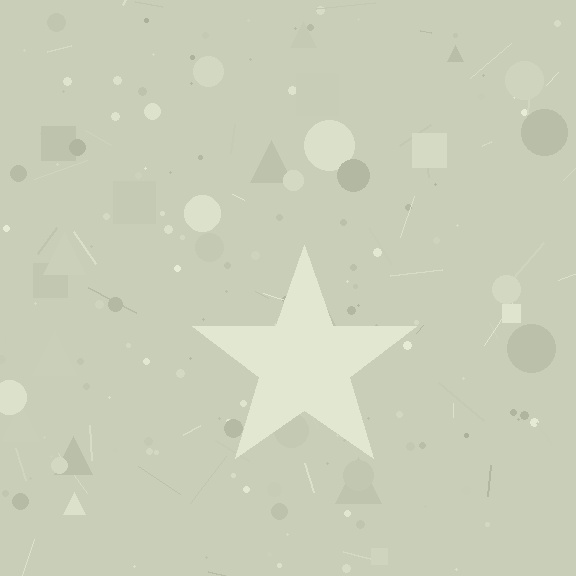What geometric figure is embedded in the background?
A star is embedded in the background.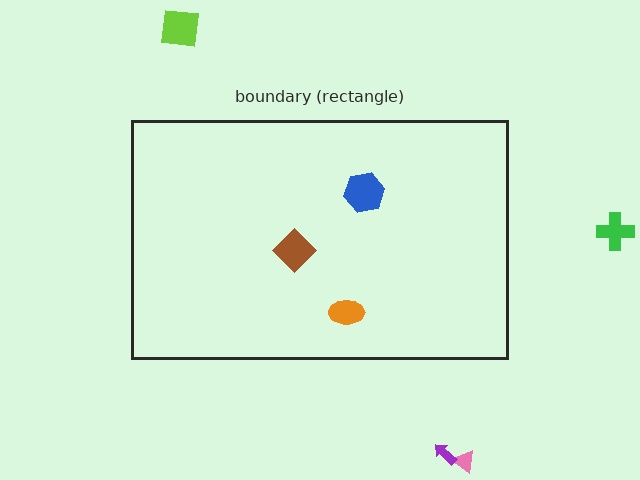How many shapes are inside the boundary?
3 inside, 4 outside.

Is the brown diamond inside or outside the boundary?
Inside.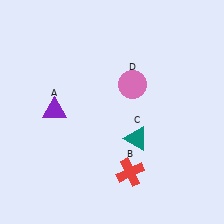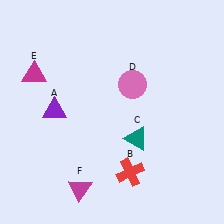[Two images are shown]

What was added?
A magenta triangle (E), a magenta triangle (F) were added in Image 2.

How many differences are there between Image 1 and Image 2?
There are 2 differences between the two images.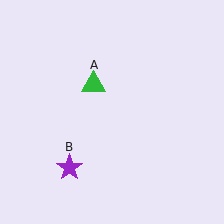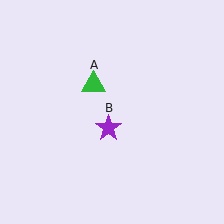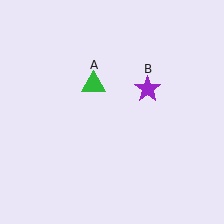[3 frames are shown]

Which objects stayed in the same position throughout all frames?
Green triangle (object A) remained stationary.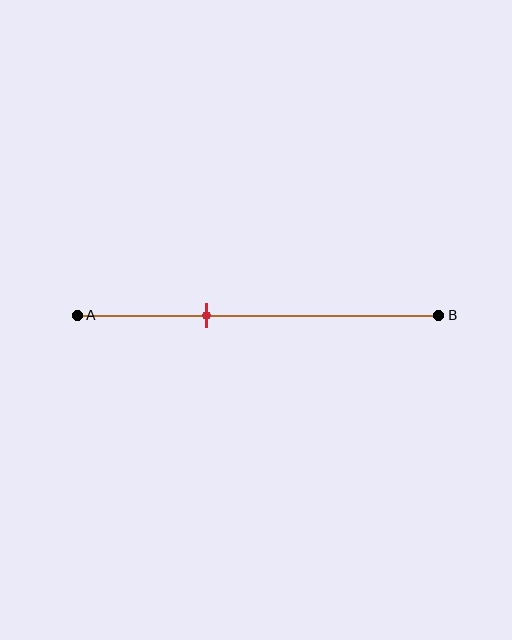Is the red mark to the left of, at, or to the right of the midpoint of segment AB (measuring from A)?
The red mark is to the left of the midpoint of segment AB.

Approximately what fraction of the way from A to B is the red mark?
The red mark is approximately 35% of the way from A to B.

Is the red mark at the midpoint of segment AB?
No, the mark is at about 35% from A, not at the 50% midpoint.